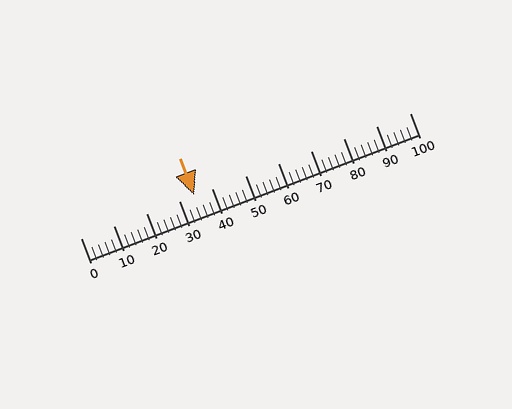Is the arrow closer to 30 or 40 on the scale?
The arrow is closer to 30.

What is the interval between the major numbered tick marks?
The major tick marks are spaced 10 units apart.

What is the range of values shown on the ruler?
The ruler shows values from 0 to 100.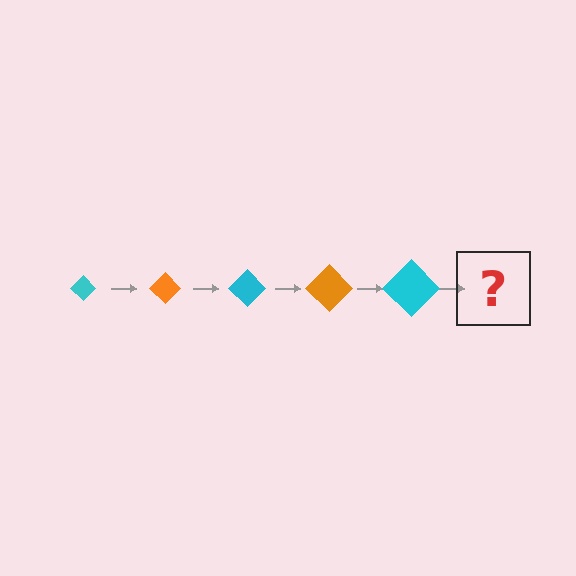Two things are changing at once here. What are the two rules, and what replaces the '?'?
The two rules are that the diamond grows larger each step and the color cycles through cyan and orange. The '?' should be an orange diamond, larger than the previous one.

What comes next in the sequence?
The next element should be an orange diamond, larger than the previous one.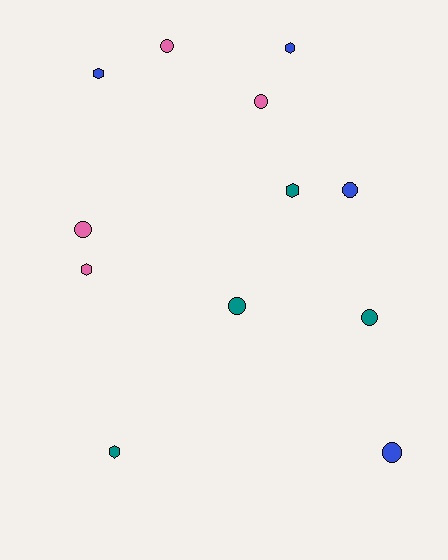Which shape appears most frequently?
Circle, with 7 objects.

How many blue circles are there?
There are 2 blue circles.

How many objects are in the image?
There are 12 objects.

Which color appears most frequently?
Teal, with 4 objects.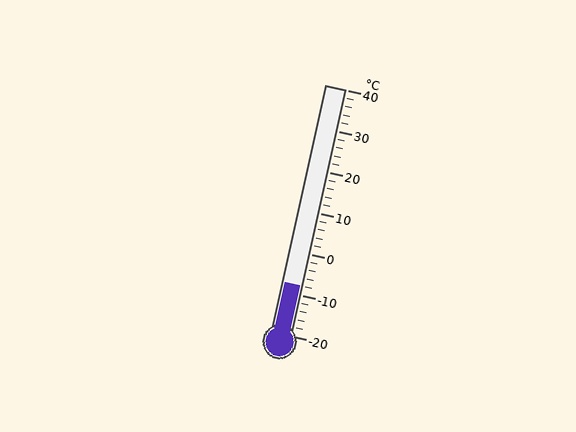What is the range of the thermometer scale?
The thermometer scale ranges from -20°C to 40°C.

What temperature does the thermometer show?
The thermometer shows approximately -8°C.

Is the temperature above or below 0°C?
The temperature is below 0°C.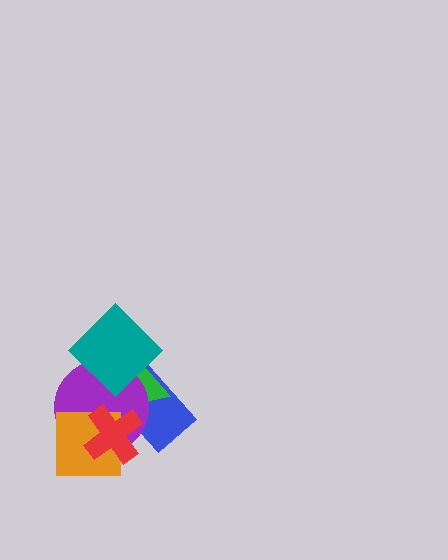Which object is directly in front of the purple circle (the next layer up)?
The teal diamond is directly in front of the purple circle.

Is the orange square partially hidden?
Yes, it is partially covered by another shape.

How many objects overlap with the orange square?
2 objects overlap with the orange square.